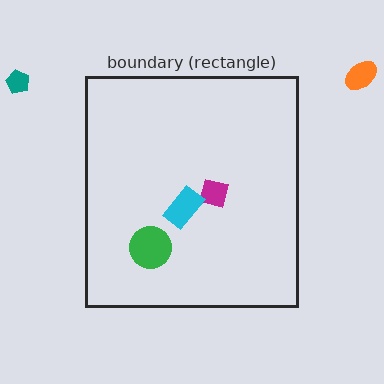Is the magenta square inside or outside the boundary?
Inside.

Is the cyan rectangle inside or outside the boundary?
Inside.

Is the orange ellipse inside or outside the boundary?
Outside.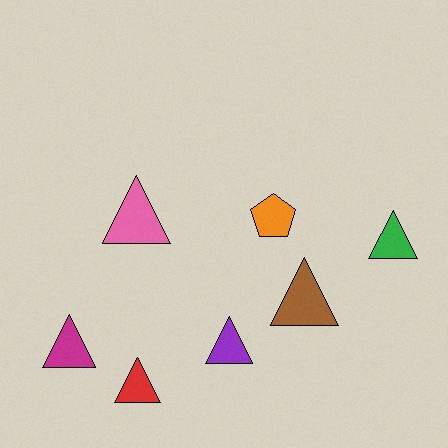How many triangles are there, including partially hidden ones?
There are 6 triangles.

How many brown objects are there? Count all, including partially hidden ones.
There is 1 brown object.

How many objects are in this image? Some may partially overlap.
There are 7 objects.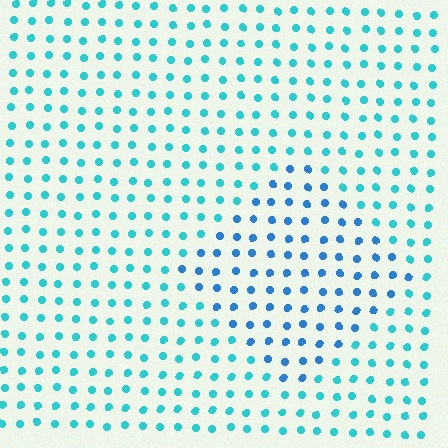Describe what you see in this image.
The image is filled with small cyan elements in a uniform arrangement. A diamond-shaped region is visible where the elements are tinted to a slightly different hue, forming a subtle color boundary.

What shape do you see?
I see a diamond.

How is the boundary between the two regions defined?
The boundary is defined purely by a slight shift in hue (about 29 degrees). Spacing, size, and orientation are identical on both sides.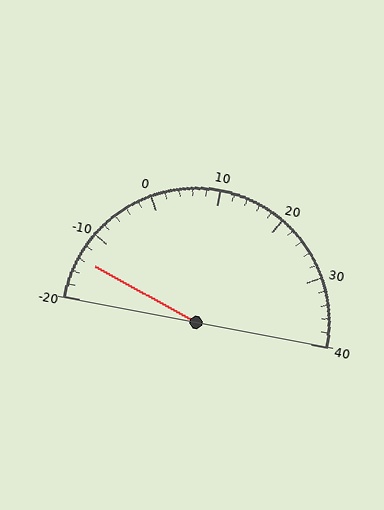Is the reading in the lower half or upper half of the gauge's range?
The reading is in the lower half of the range (-20 to 40).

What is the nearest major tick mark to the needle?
The nearest major tick mark is -10.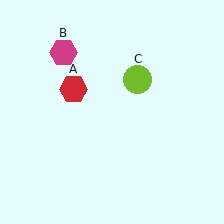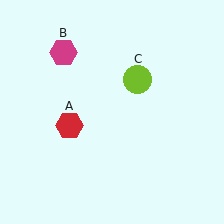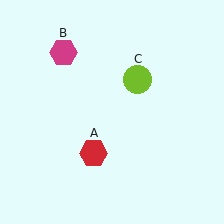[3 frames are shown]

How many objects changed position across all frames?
1 object changed position: red hexagon (object A).